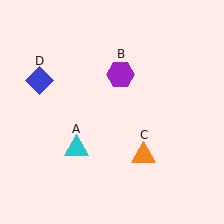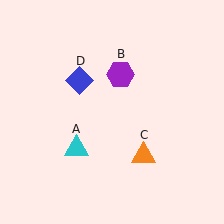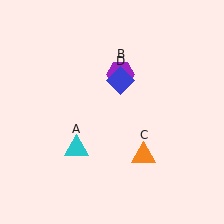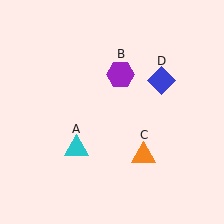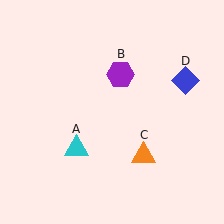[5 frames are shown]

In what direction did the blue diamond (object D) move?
The blue diamond (object D) moved right.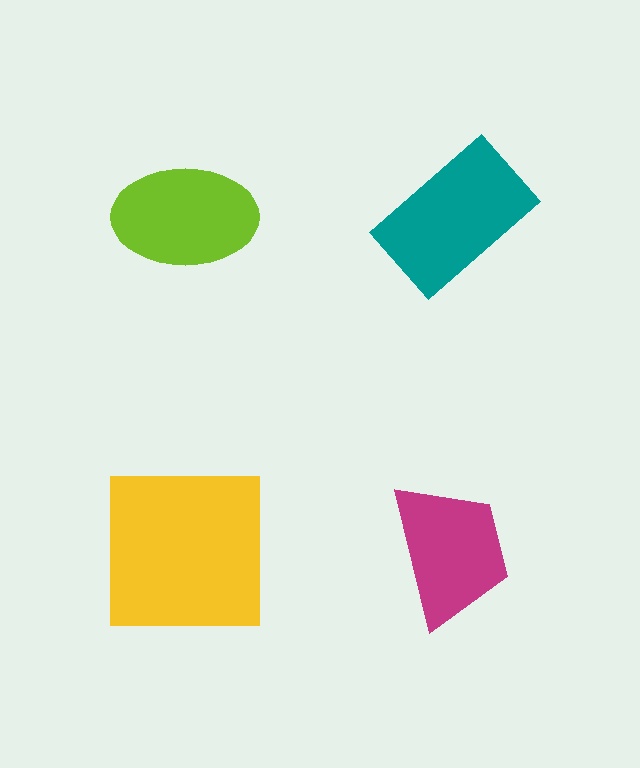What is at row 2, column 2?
A magenta trapezoid.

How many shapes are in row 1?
2 shapes.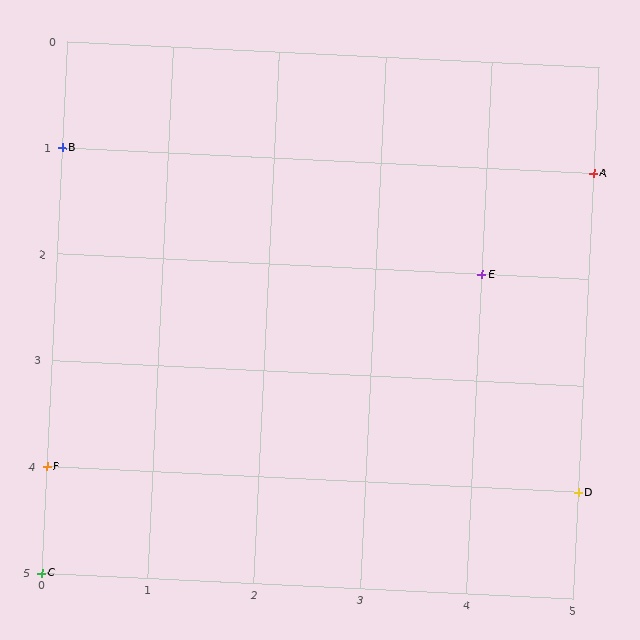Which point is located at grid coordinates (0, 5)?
Point C is at (0, 5).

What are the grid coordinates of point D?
Point D is at grid coordinates (5, 4).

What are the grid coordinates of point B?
Point B is at grid coordinates (0, 1).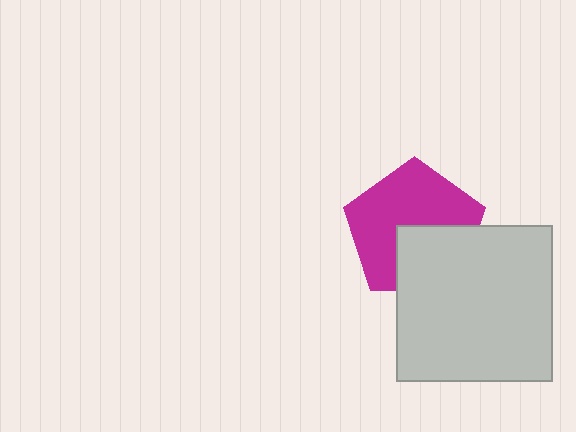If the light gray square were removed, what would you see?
You would see the complete magenta pentagon.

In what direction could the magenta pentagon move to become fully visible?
The magenta pentagon could move up. That would shift it out from behind the light gray square entirely.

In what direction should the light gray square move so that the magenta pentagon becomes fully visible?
The light gray square should move down. That is the shortest direction to clear the overlap and leave the magenta pentagon fully visible.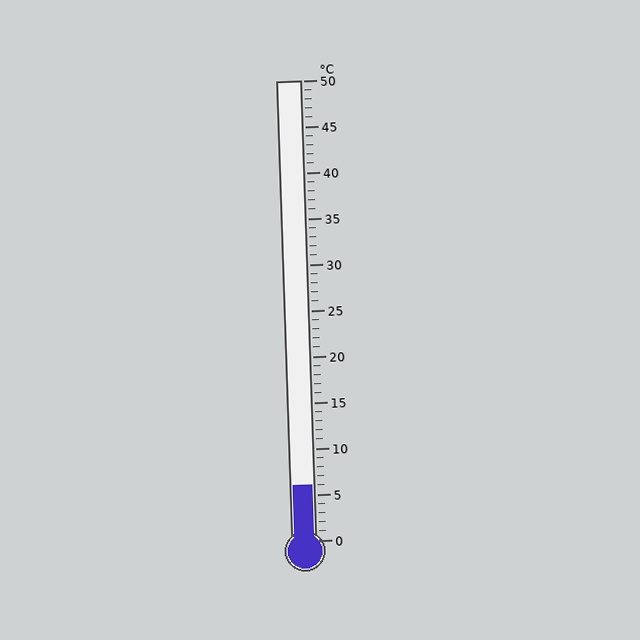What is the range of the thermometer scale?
The thermometer scale ranges from 0°C to 50°C.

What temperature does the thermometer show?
The thermometer shows approximately 6°C.